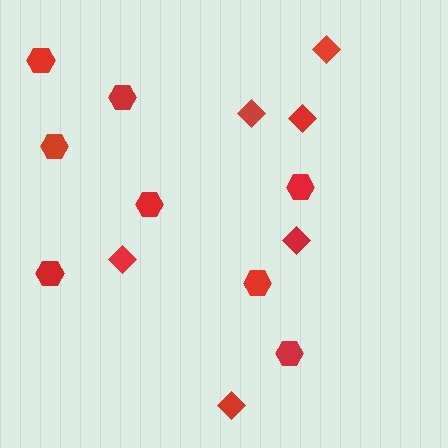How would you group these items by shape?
There are 2 groups: one group of hexagons (8) and one group of diamonds (6).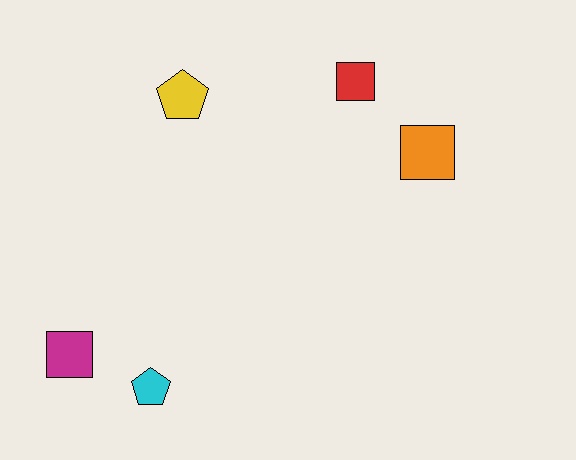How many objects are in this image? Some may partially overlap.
There are 5 objects.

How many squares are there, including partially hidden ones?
There are 3 squares.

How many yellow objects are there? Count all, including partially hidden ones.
There is 1 yellow object.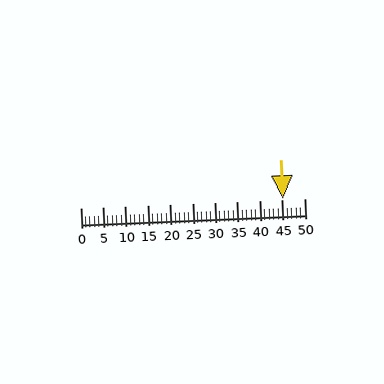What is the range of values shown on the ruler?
The ruler shows values from 0 to 50.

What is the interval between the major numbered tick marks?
The major tick marks are spaced 5 units apart.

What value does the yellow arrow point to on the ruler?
The yellow arrow points to approximately 45.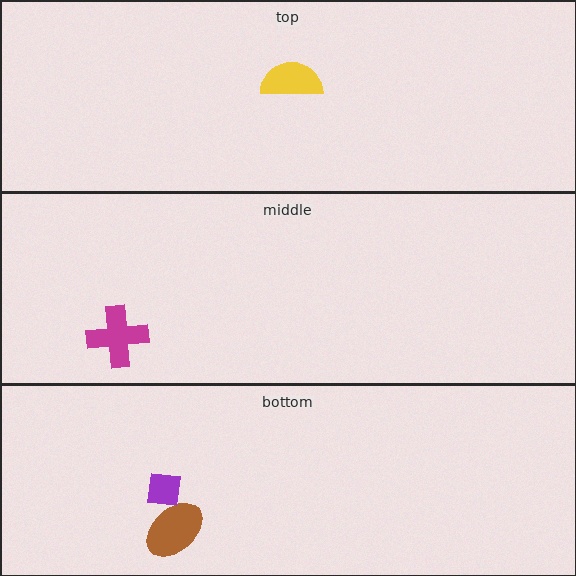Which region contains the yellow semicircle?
The top region.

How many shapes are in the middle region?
1.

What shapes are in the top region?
The yellow semicircle.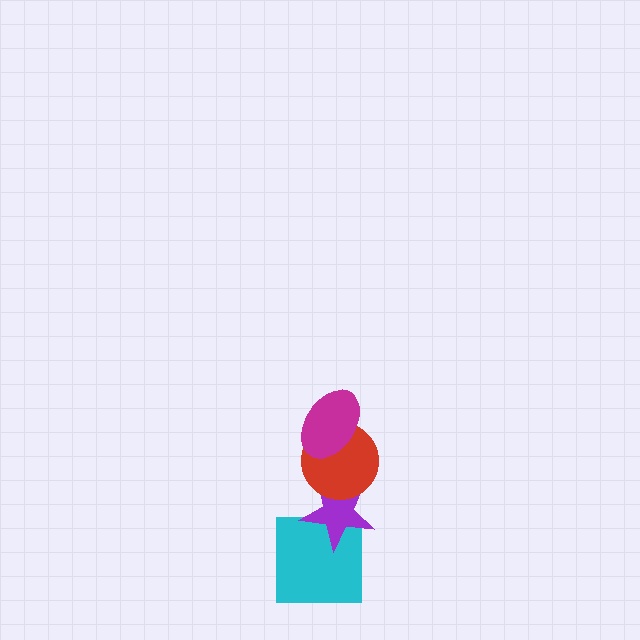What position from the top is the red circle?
The red circle is 2nd from the top.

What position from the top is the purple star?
The purple star is 3rd from the top.